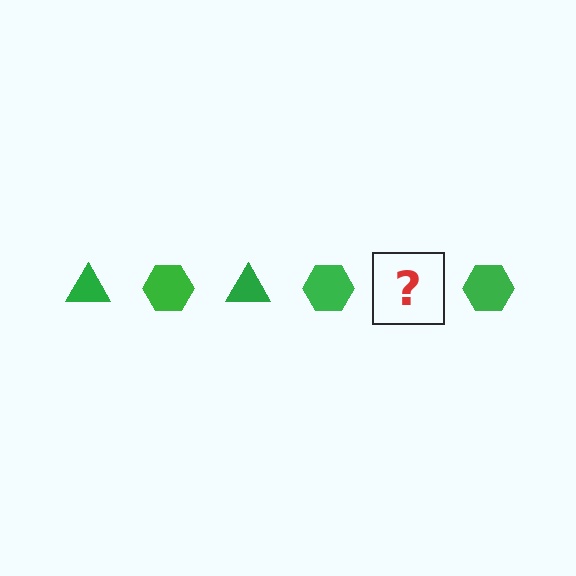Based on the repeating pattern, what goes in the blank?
The blank should be a green triangle.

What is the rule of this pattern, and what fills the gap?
The rule is that the pattern cycles through triangle, hexagon shapes in green. The gap should be filled with a green triangle.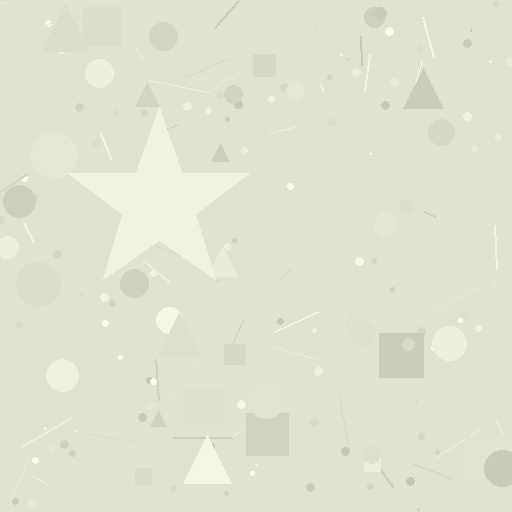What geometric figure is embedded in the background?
A star is embedded in the background.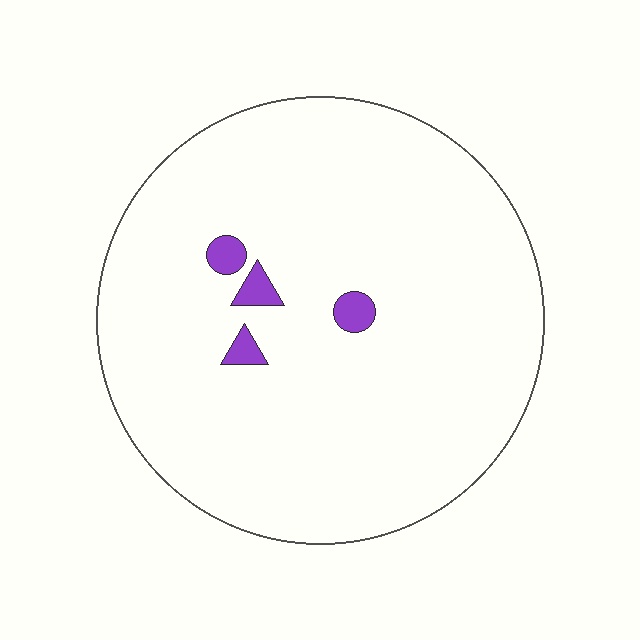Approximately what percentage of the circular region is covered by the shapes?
Approximately 5%.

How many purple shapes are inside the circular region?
4.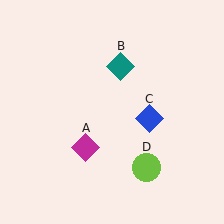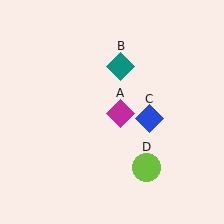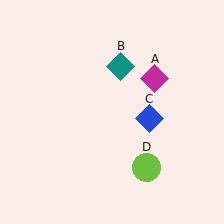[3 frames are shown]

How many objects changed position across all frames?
1 object changed position: magenta diamond (object A).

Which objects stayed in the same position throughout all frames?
Teal diamond (object B) and blue diamond (object C) and lime circle (object D) remained stationary.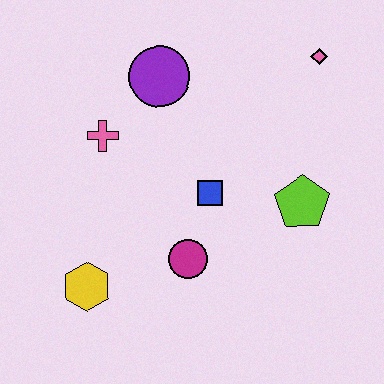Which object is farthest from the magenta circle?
The pink diamond is farthest from the magenta circle.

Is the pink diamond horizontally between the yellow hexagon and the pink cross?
No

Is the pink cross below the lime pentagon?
No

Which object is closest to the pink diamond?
The lime pentagon is closest to the pink diamond.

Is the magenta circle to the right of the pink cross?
Yes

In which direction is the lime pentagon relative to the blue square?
The lime pentagon is to the right of the blue square.